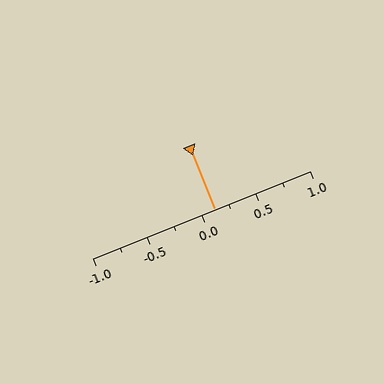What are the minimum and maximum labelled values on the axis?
The axis runs from -1.0 to 1.0.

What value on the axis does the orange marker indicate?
The marker indicates approximately 0.12.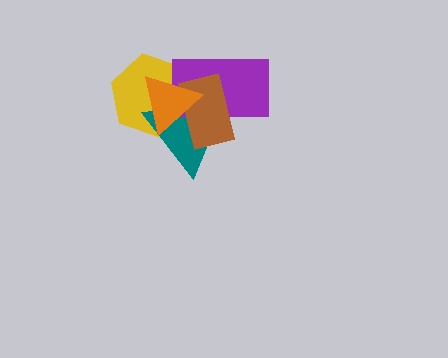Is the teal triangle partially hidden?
Yes, it is partially covered by another shape.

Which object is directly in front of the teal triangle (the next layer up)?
The purple rectangle is directly in front of the teal triangle.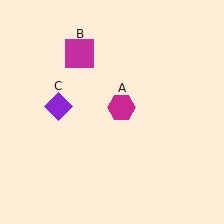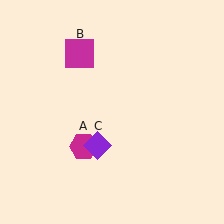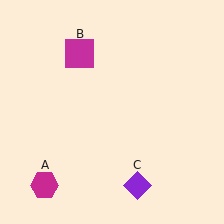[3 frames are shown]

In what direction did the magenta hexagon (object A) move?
The magenta hexagon (object A) moved down and to the left.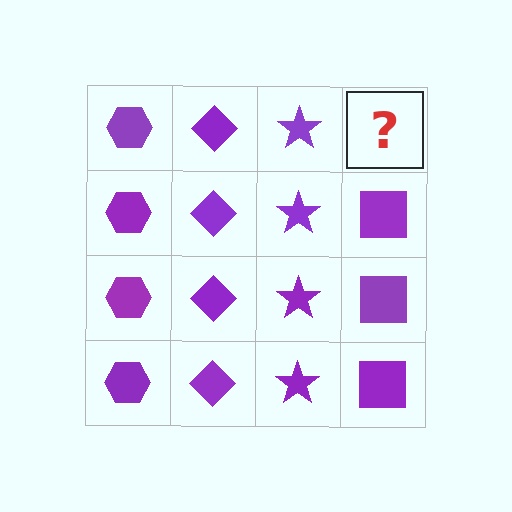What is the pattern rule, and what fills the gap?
The rule is that each column has a consistent shape. The gap should be filled with a purple square.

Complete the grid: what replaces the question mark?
The question mark should be replaced with a purple square.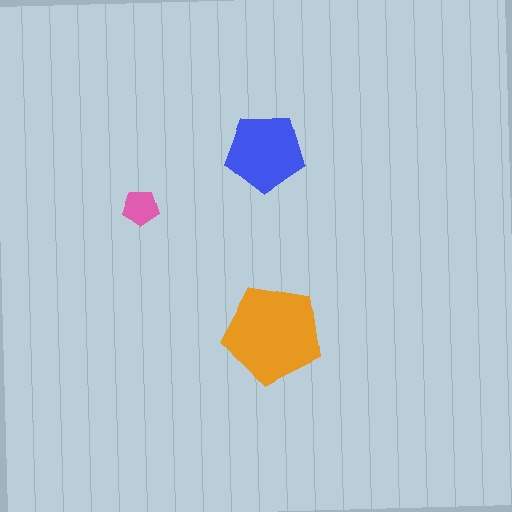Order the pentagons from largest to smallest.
the orange one, the blue one, the pink one.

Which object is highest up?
The blue pentagon is topmost.